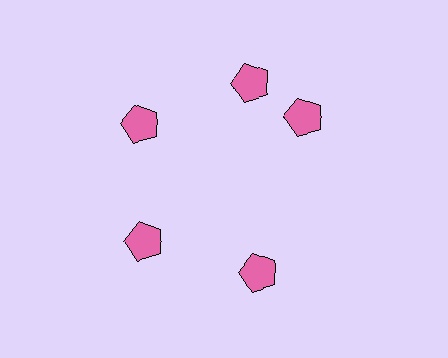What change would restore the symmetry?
The symmetry would be restored by rotating it back into even spacing with its neighbors so that all 5 pentagons sit at equal angles and equal distance from the center.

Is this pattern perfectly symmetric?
No. The 5 pink pentagons are arranged in a ring, but one element near the 3 o'clock position is rotated out of alignment along the ring, breaking the 5-fold rotational symmetry.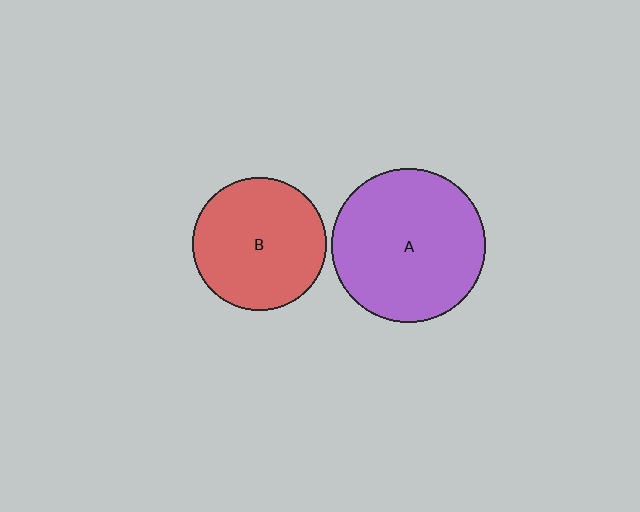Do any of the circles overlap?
No, none of the circles overlap.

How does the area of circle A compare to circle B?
Approximately 1.3 times.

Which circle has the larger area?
Circle A (purple).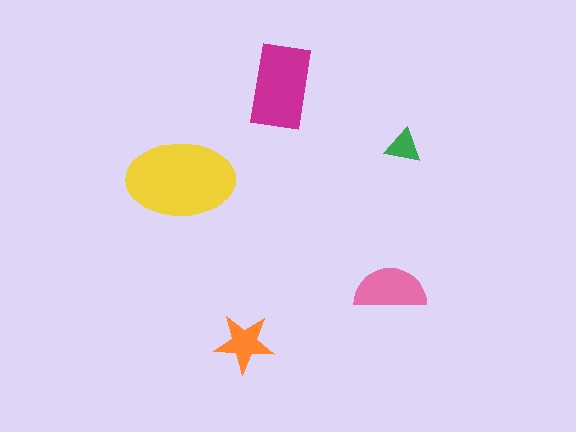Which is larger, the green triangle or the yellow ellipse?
The yellow ellipse.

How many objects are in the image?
There are 5 objects in the image.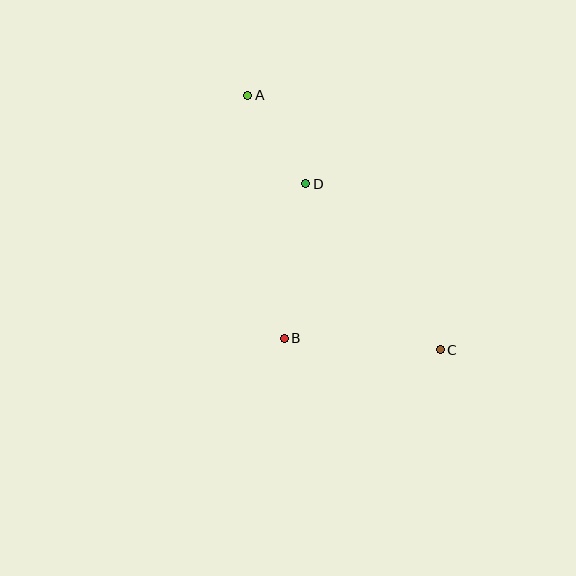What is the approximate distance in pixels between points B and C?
The distance between B and C is approximately 156 pixels.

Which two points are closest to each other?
Points A and D are closest to each other.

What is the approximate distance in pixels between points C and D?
The distance between C and D is approximately 213 pixels.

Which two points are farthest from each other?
Points A and C are farthest from each other.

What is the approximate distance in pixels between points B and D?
The distance between B and D is approximately 156 pixels.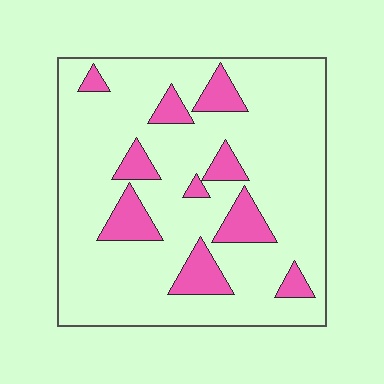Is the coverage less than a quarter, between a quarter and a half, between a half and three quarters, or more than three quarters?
Less than a quarter.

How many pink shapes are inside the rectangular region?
10.